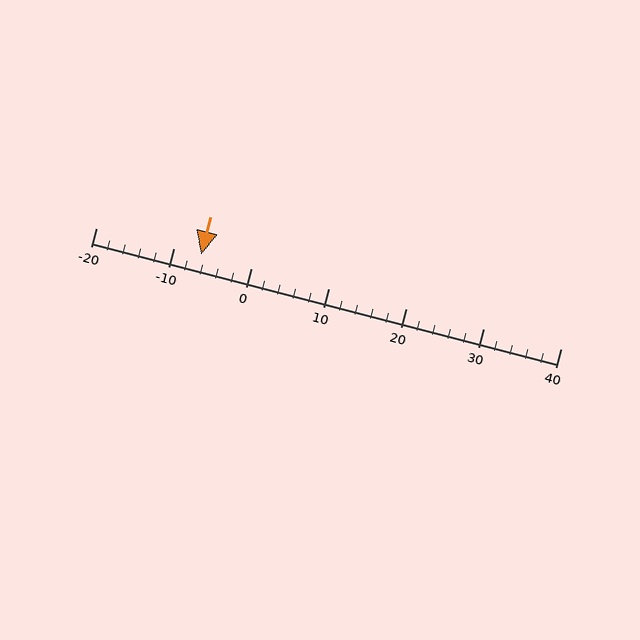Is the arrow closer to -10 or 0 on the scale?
The arrow is closer to -10.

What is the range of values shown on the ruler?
The ruler shows values from -20 to 40.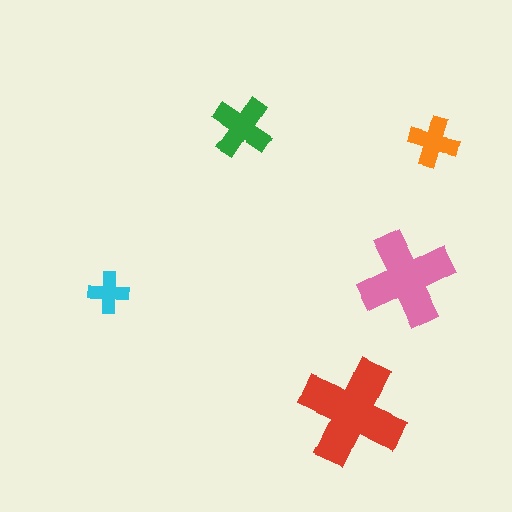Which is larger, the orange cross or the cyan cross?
The orange one.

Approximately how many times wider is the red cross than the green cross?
About 1.5 times wider.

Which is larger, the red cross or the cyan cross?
The red one.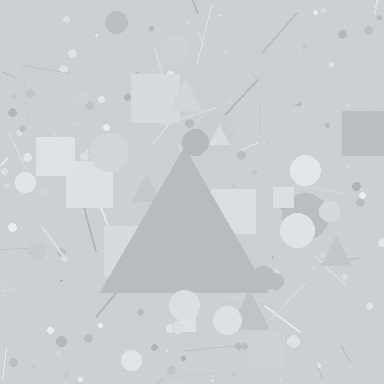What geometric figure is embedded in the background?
A triangle is embedded in the background.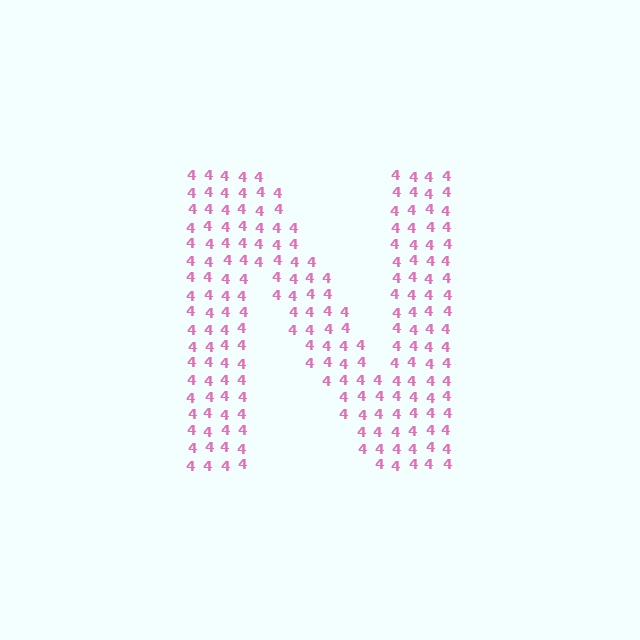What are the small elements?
The small elements are digit 4's.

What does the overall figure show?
The overall figure shows the letter N.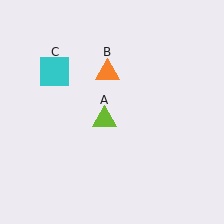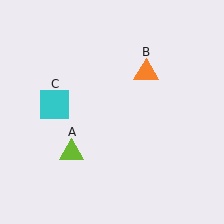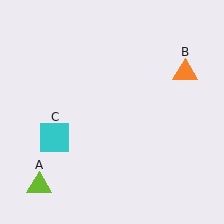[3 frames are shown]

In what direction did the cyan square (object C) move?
The cyan square (object C) moved down.